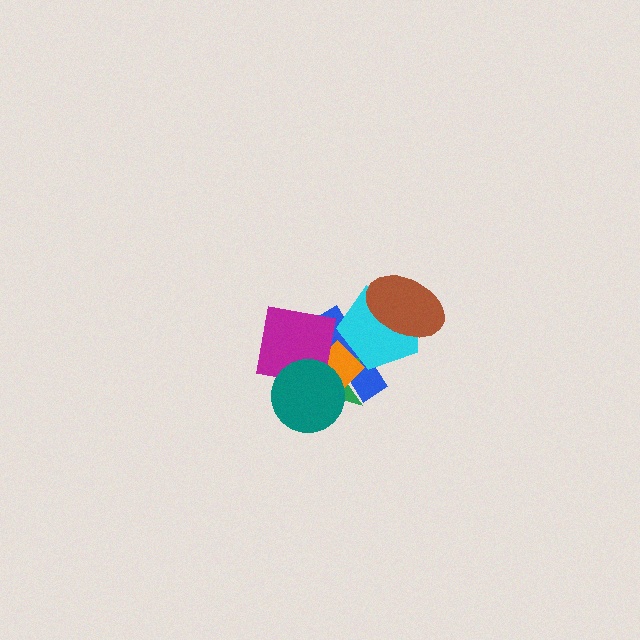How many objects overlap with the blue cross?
6 objects overlap with the blue cross.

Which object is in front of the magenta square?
The teal circle is in front of the magenta square.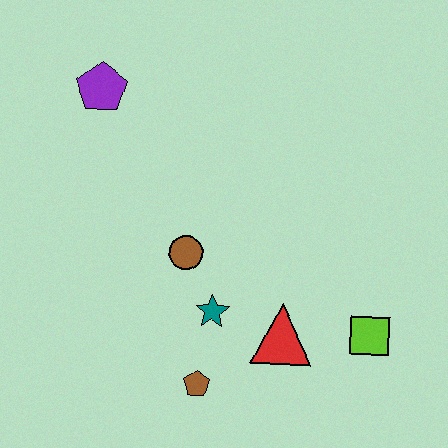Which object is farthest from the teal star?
The purple pentagon is farthest from the teal star.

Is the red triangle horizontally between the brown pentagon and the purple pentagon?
No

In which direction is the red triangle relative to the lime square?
The red triangle is to the left of the lime square.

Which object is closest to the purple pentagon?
The brown circle is closest to the purple pentagon.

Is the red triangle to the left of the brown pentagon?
No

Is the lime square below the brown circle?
Yes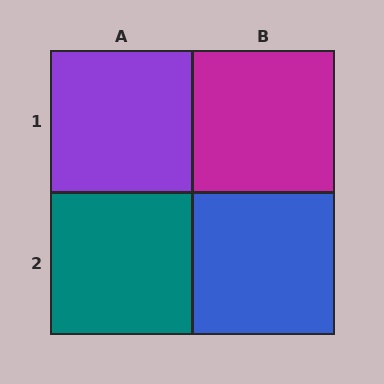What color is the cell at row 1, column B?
Magenta.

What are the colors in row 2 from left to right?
Teal, blue.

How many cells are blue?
1 cell is blue.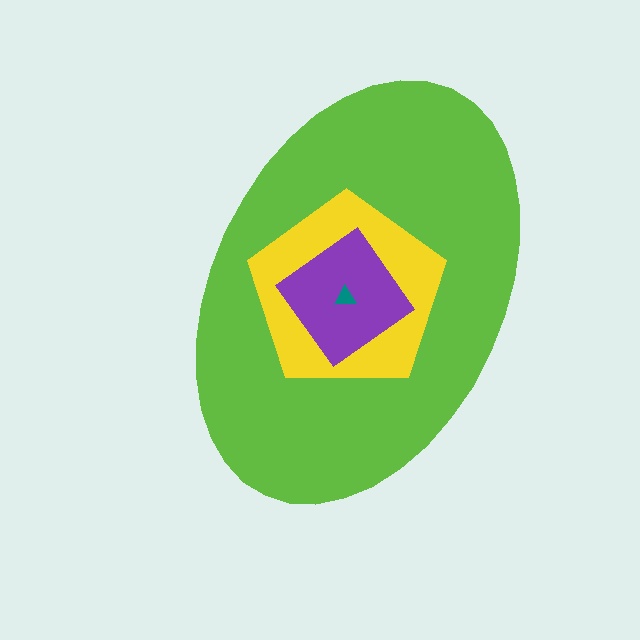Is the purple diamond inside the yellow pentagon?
Yes.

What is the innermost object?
The teal triangle.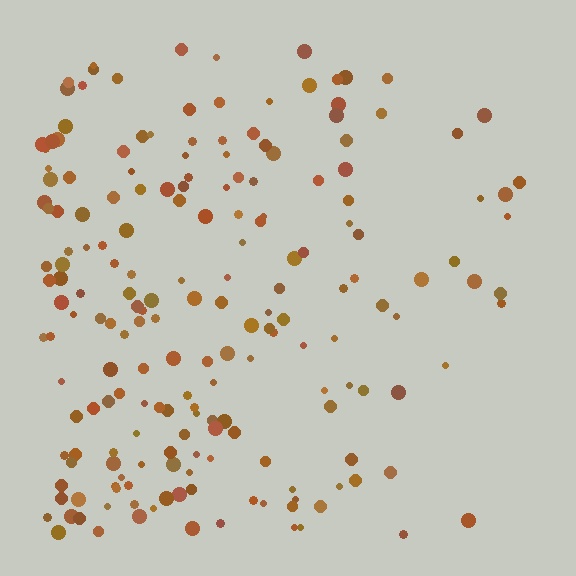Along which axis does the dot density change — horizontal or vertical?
Horizontal.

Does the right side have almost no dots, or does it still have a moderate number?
Still a moderate number, just noticeably fewer than the left.